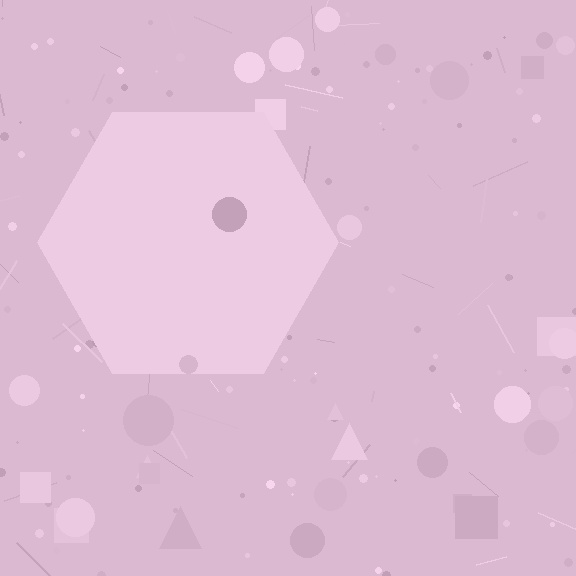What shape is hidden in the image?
A hexagon is hidden in the image.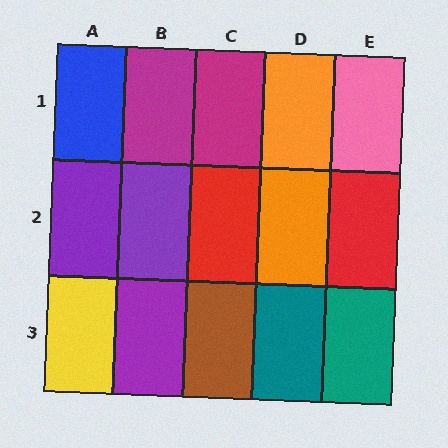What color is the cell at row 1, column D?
Orange.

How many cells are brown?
1 cell is brown.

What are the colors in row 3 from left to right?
Yellow, purple, brown, teal, teal.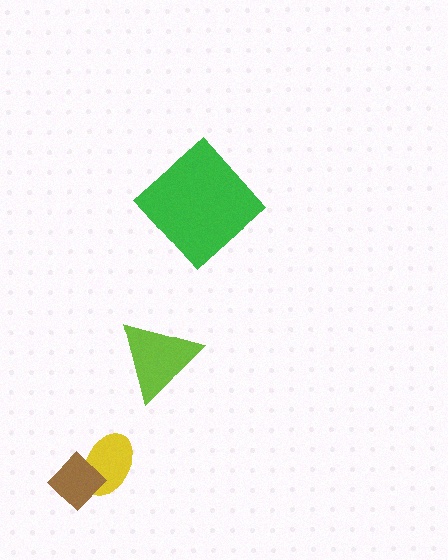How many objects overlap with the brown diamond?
1 object overlaps with the brown diamond.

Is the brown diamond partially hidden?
No, no other shape covers it.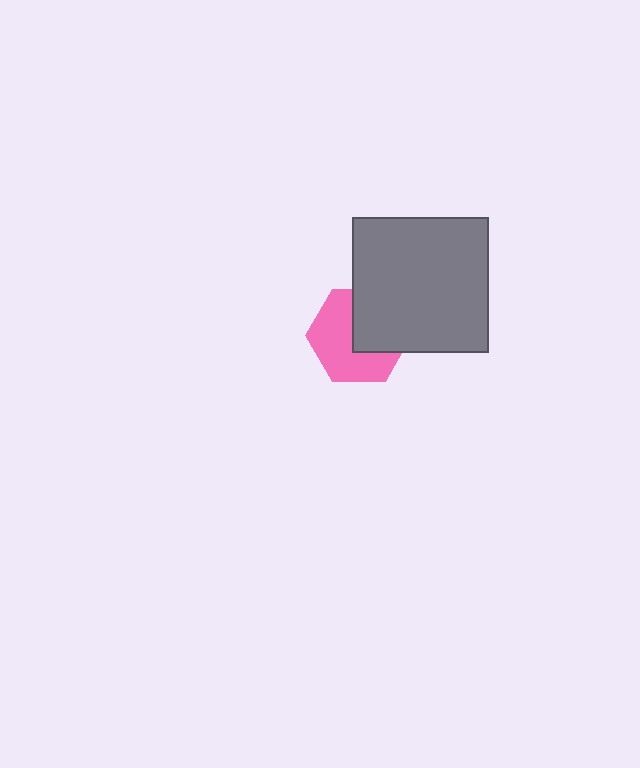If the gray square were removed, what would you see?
You would see the complete pink hexagon.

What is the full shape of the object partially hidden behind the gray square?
The partially hidden object is a pink hexagon.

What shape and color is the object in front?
The object in front is a gray square.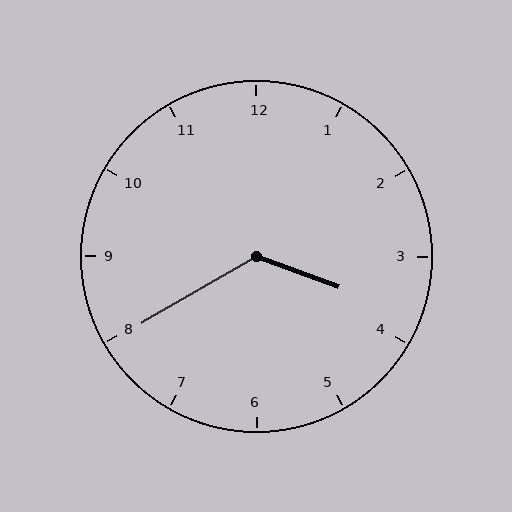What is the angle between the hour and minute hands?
Approximately 130 degrees.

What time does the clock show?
3:40.